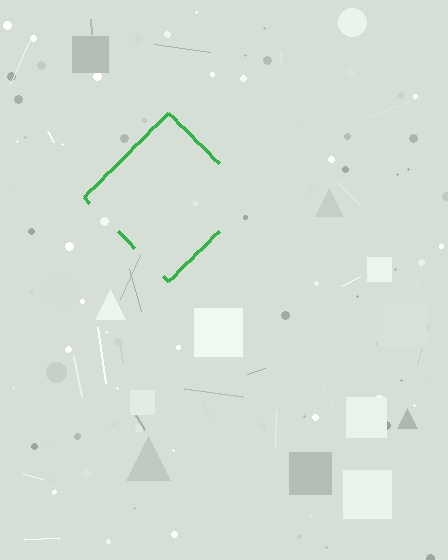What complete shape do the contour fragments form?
The contour fragments form a diamond.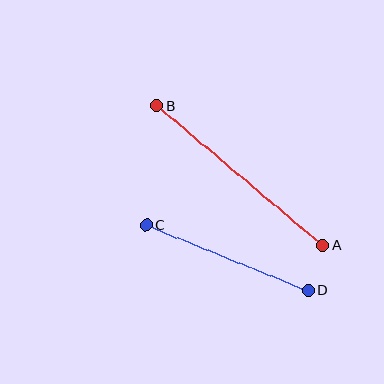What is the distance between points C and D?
The distance is approximately 175 pixels.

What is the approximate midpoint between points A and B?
The midpoint is at approximately (240, 176) pixels.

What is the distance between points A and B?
The distance is approximately 217 pixels.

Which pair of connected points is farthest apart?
Points A and B are farthest apart.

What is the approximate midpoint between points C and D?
The midpoint is at approximately (227, 258) pixels.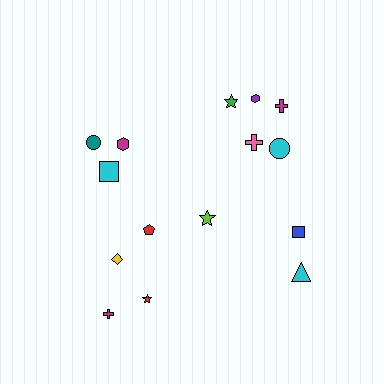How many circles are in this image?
There are 2 circles.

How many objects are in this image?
There are 15 objects.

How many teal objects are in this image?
There is 1 teal object.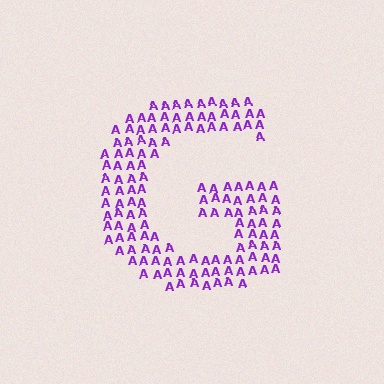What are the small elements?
The small elements are letter A's.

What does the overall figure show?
The overall figure shows the letter G.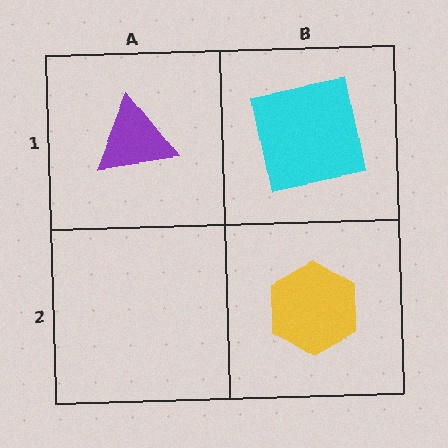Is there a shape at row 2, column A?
No, that cell is empty.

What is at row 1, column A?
A purple triangle.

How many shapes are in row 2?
1 shape.